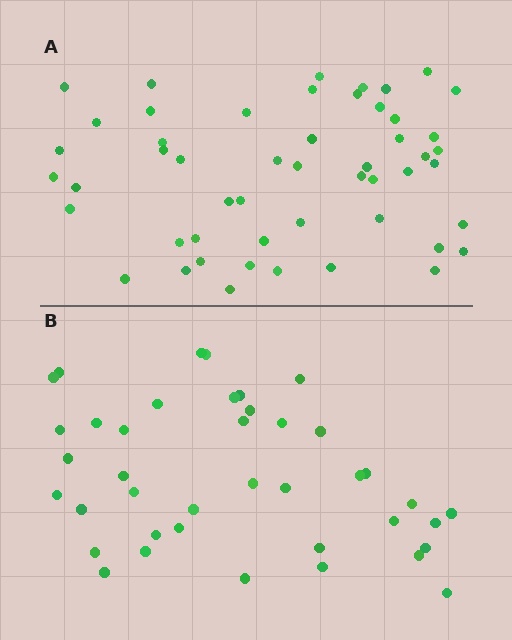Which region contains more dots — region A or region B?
Region A (the top region) has more dots.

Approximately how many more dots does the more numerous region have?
Region A has roughly 12 or so more dots than region B.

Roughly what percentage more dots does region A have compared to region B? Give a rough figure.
About 30% more.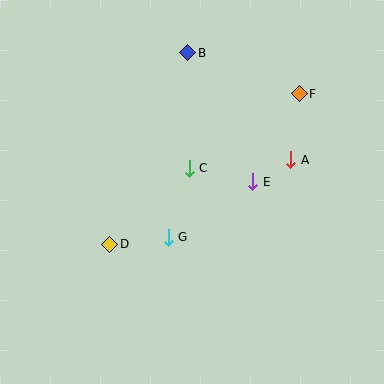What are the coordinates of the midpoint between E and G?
The midpoint between E and G is at (210, 210).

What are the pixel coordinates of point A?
Point A is at (291, 160).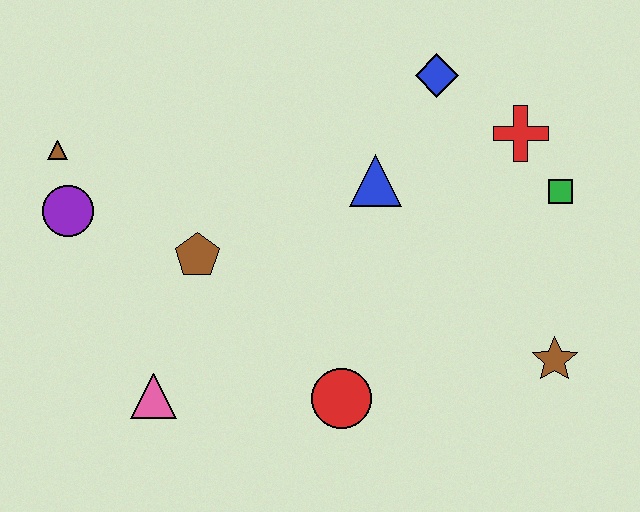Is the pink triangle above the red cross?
No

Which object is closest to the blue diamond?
The red cross is closest to the blue diamond.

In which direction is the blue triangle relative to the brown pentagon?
The blue triangle is to the right of the brown pentagon.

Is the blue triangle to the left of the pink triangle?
No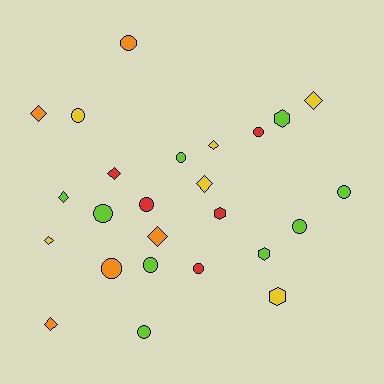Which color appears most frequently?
Lime, with 9 objects.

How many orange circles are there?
There are 2 orange circles.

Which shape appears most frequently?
Circle, with 12 objects.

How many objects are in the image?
There are 25 objects.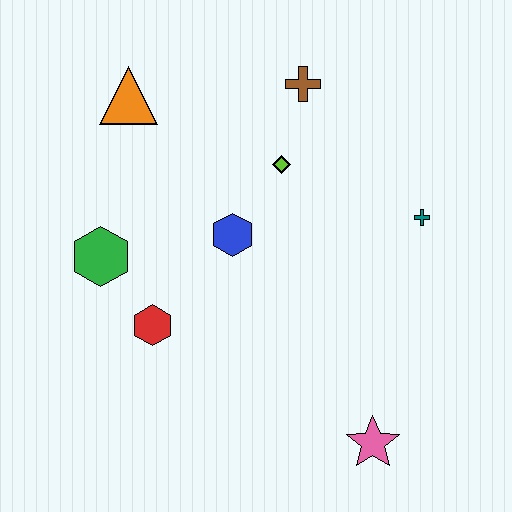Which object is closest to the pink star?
The teal cross is closest to the pink star.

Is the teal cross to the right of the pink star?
Yes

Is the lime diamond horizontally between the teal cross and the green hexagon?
Yes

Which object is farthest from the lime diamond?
The pink star is farthest from the lime diamond.